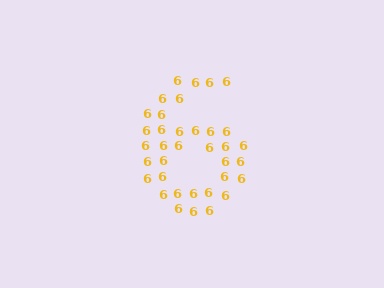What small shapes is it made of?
It is made of small digit 6's.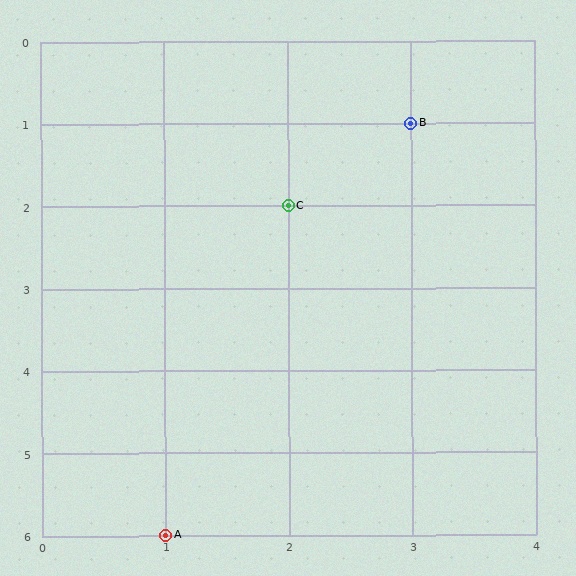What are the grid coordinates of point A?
Point A is at grid coordinates (1, 6).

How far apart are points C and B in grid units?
Points C and B are 1 column and 1 row apart (about 1.4 grid units diagonally).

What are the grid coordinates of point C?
Point C is at grid coordinates (2, 2).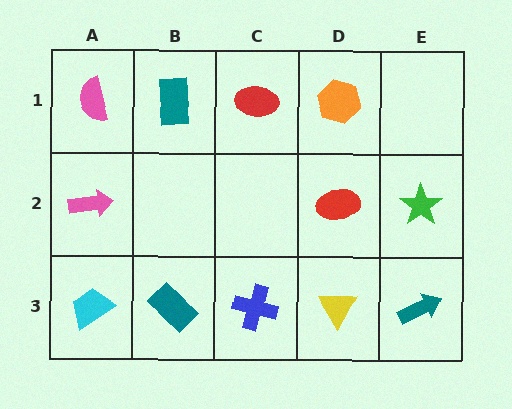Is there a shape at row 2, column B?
No, that cell is empty.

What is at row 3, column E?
A teal arrow.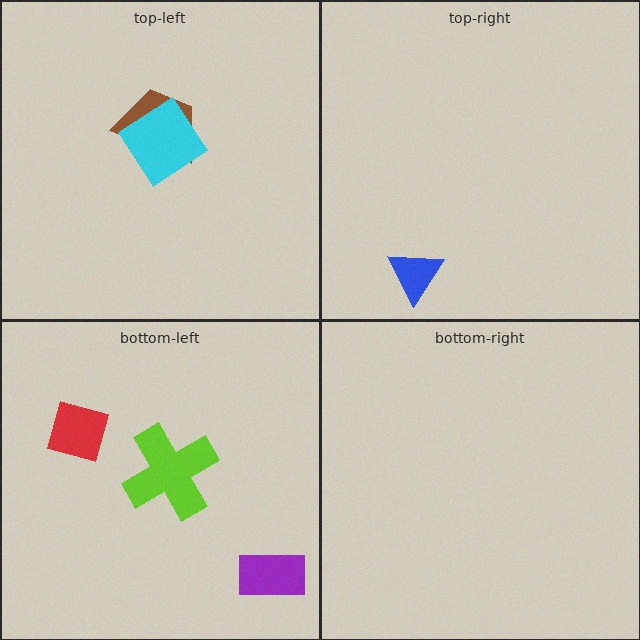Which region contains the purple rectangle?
The bottom-left region.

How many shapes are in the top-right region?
1.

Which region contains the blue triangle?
The top-right region.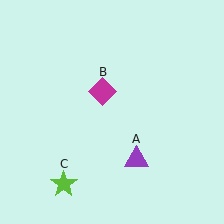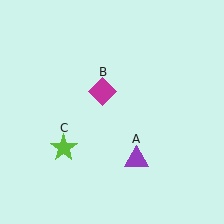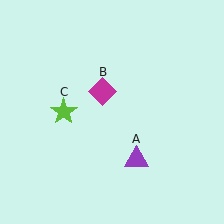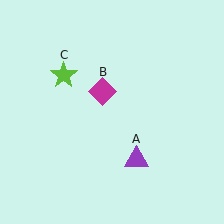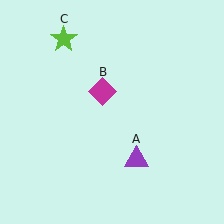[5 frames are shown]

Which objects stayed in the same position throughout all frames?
Purple triangle (object A) and magenta diamond (object B) remained stationary.